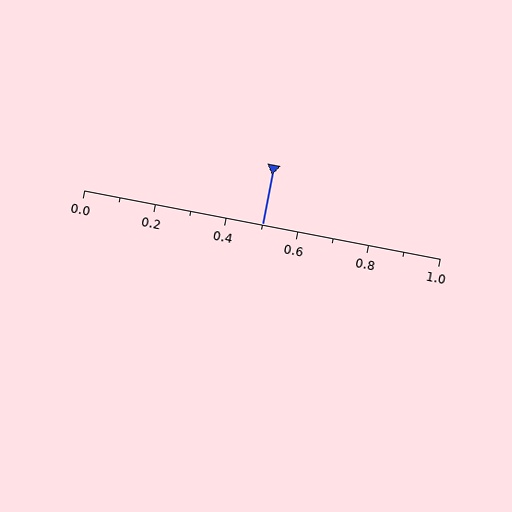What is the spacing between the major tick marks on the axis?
The major ticks are spaced 0.2 apart.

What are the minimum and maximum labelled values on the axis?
The axis runs from 0.0 to 1.0.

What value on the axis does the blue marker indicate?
The marker indicates approximately 0.5.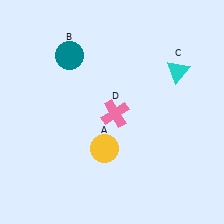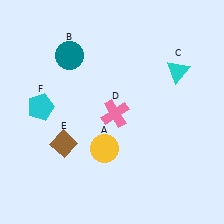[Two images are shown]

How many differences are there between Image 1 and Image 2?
There are 2 differences between the two images.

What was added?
A brown diamond (E), a cyan pentagon (F) were added in Image 2.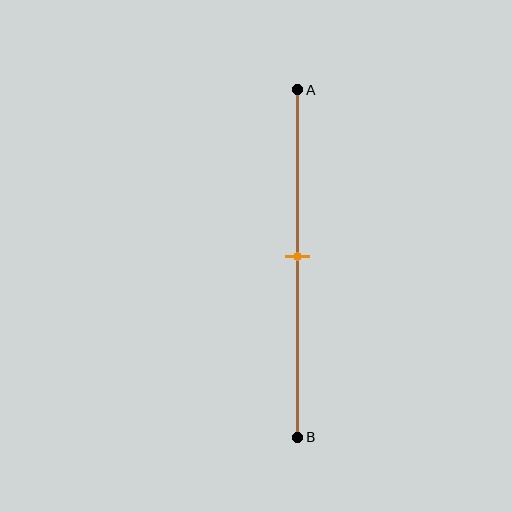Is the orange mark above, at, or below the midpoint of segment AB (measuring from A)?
The orange mark is approximately at the midpoint of segment AB.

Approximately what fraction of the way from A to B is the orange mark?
The orange mark is approximately 50% of the way from A to B.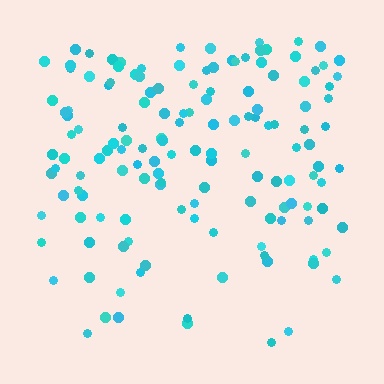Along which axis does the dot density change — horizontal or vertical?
Vertical.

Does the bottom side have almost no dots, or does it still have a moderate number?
Still a moderate number, just noticeably fewer than the top.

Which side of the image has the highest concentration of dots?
The top.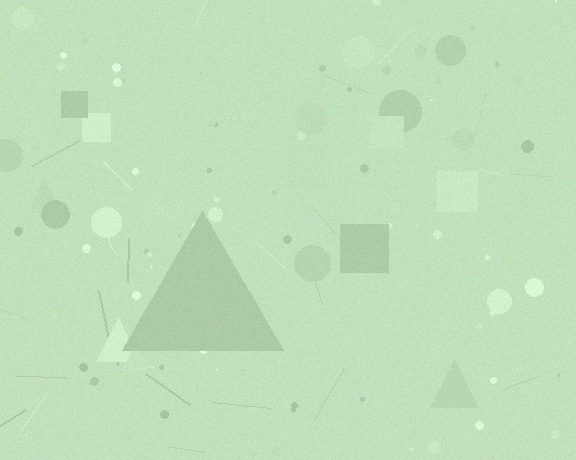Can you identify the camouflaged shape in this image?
The camouflaged shape is a triangle.